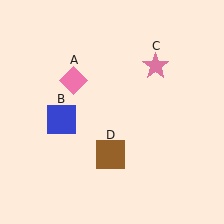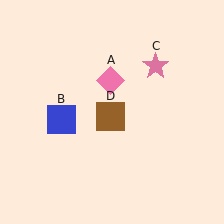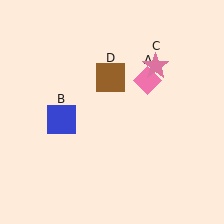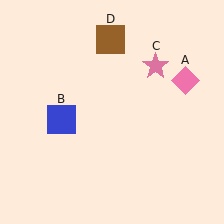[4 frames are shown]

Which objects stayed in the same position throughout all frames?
Blue square (object B) and pink star (object C) remained stationary.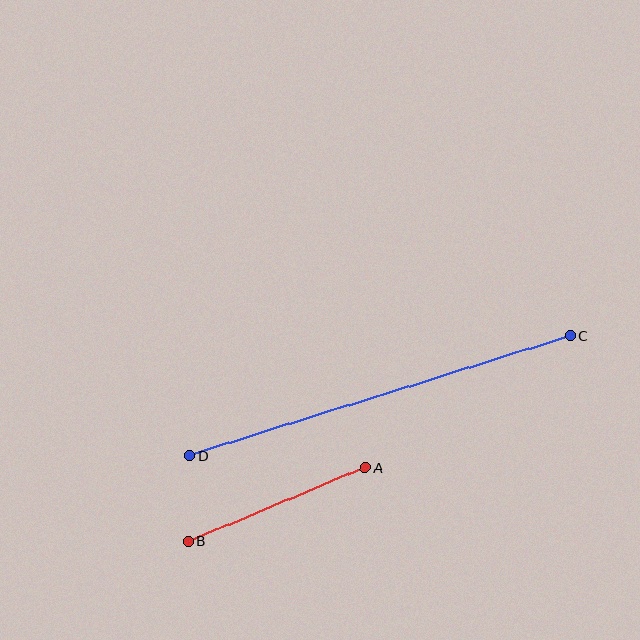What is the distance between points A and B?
The distance is approximately 191 pixels.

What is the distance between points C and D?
The distance is approximately 399 pixels.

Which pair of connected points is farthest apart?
Points C and D are farthest apart.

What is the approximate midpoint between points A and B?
The midpoint is at approximately (277, 504) pixels.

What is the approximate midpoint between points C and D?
The midpoint is at approximately (380, 396) pixels.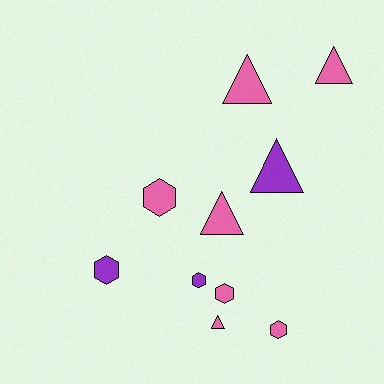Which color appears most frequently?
Pink, with 7 objects.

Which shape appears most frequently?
Hexagon, with 5 objects.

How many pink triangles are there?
There are 4 pink triangles.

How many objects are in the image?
There are 10 objects.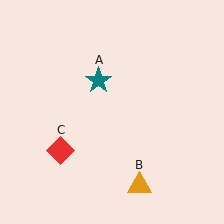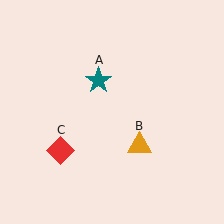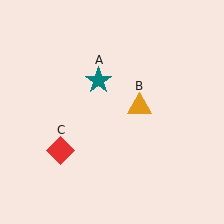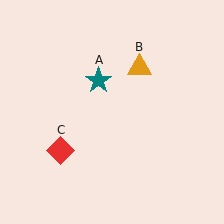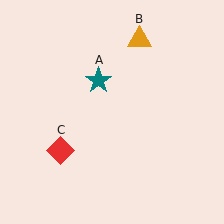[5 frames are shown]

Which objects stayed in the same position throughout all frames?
Teal star (object A) and red diamond (object C) remained stationary.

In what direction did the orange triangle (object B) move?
The orange triangle (object B) moved up.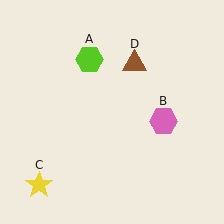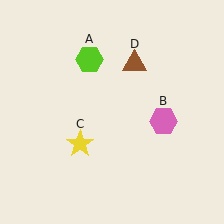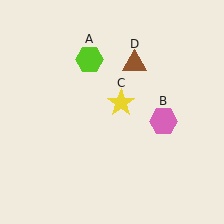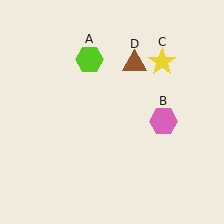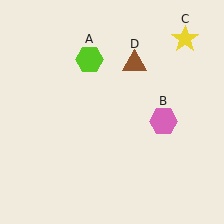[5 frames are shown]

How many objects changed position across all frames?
1 object changed position: yellow star (object C).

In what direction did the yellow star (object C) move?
The yellow star (object C) moved up and to the right.